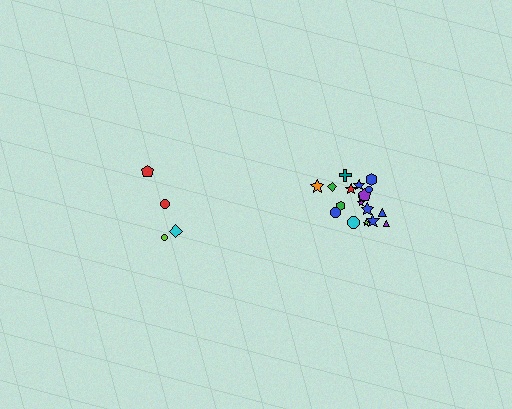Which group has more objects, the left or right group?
The right group.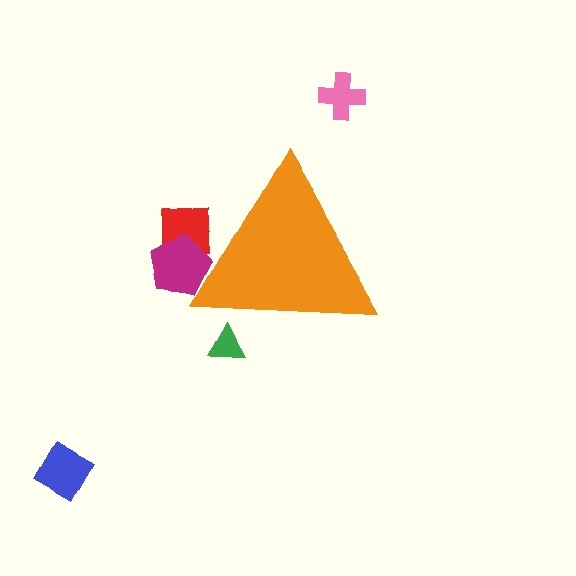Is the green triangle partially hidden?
Yes, the green triangle is partially hidden behind the orange triangle.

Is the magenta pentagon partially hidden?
Yes, the magenta pentagon is partially hidden behind the orange triangle.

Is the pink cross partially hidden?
No, the pink cross is fully visible.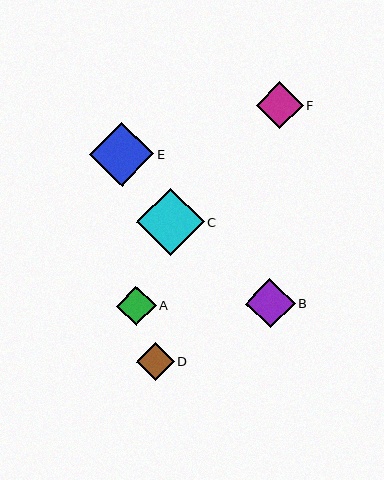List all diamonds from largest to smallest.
From largest to smallest: C, E, B, F, A, D.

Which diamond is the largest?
Diamond C is the largest with a size of approximately 67 pixels.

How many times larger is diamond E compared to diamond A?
Diamond E is approximately 1.6 times the size of diamond A.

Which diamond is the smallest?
Diamond D is the smallest with a size of approximately 37 pixels.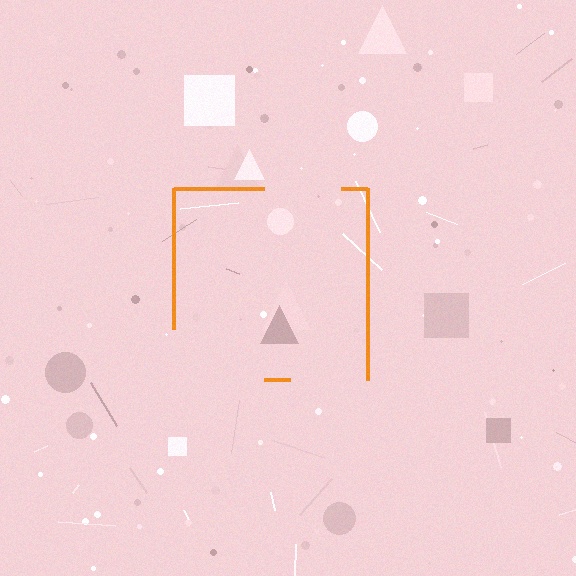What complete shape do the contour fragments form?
The contour fragments form a square.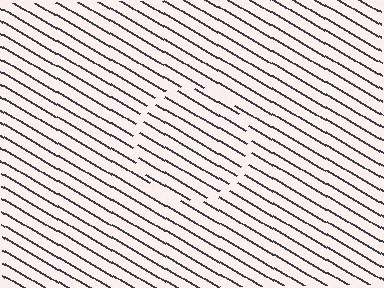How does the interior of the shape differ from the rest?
The interior of the shape contains the same grating, shifted by half a period — the contour is defined by the phase discontinuity where line-ends from the inner and outer gratings abut.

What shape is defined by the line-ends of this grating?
An illusory circle. The interior of the shape contains the same grating, shifted by half a period — the contour is defined by the phase discontinuity where line-ends from the inner and outer gratings abut.